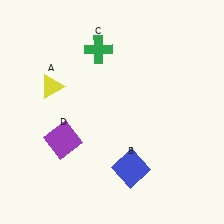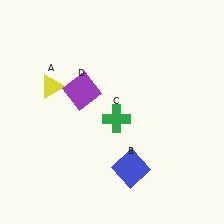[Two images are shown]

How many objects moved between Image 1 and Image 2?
2 objects moved between the two images.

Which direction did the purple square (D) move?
The purple square (D) moved up.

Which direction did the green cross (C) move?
The green cross (C) moved down.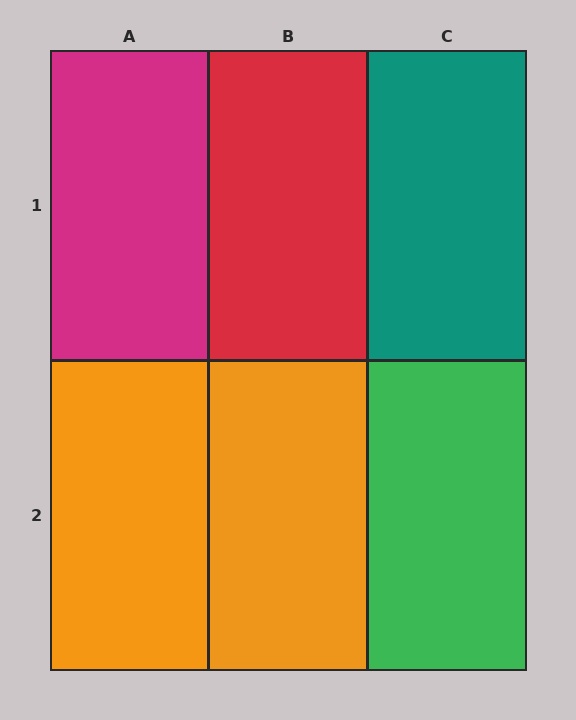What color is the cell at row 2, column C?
Green.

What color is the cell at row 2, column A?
Orange.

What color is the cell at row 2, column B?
Orange.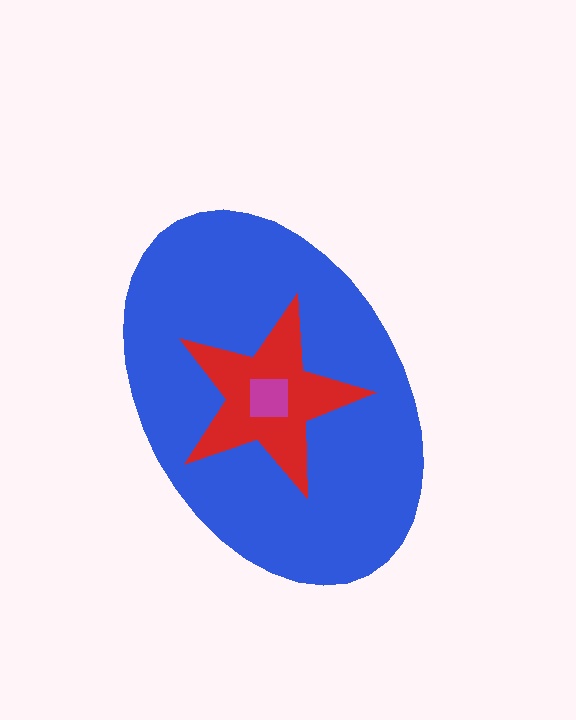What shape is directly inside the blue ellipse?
The red star.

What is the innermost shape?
The magenta square.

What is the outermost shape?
The blue ellipse.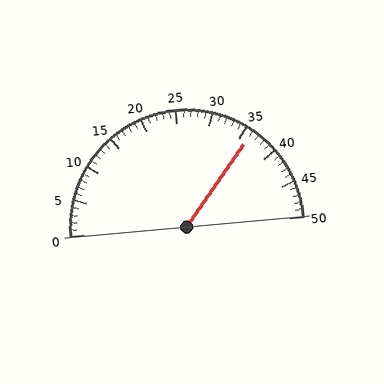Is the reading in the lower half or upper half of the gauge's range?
The reading is in the upper half of the range (0 to 50).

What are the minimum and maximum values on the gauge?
The gauge ranges from 0 to 50.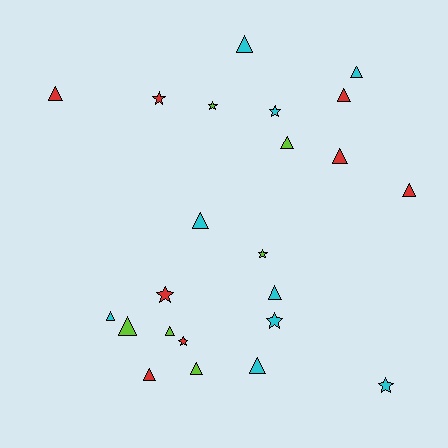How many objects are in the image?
There are 23 objects.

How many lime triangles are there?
There are 4 lime triangles.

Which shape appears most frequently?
Triangle, with 15 objects.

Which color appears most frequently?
Cyan, with 9 objects.